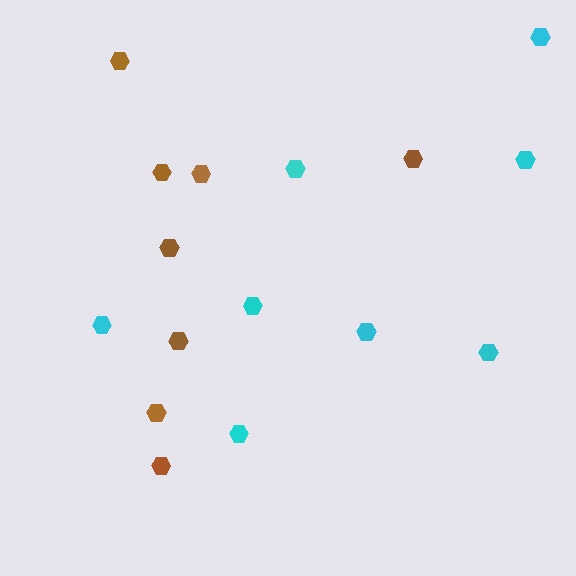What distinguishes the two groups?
There are 2 groups: one group of brown hexagons (8) and one group of cyan hexagons (8).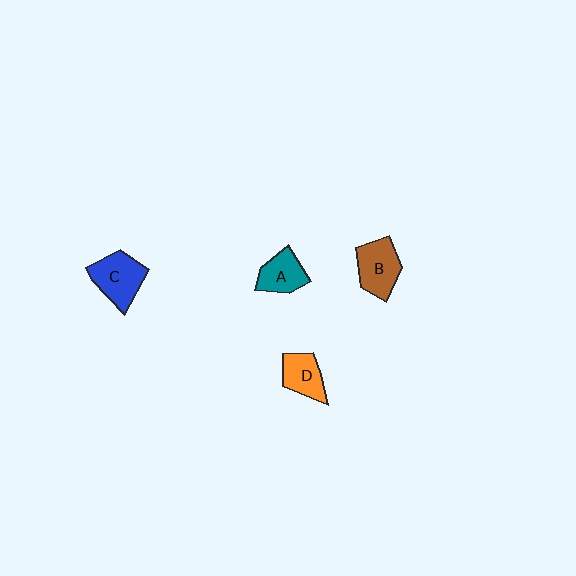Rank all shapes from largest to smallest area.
From largest to smallest: C (blue), B (brown), A (teal), D (orange).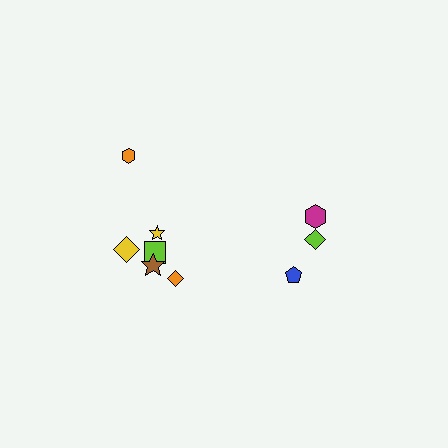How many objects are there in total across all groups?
There are 9 objects.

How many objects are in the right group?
There are 3 objects.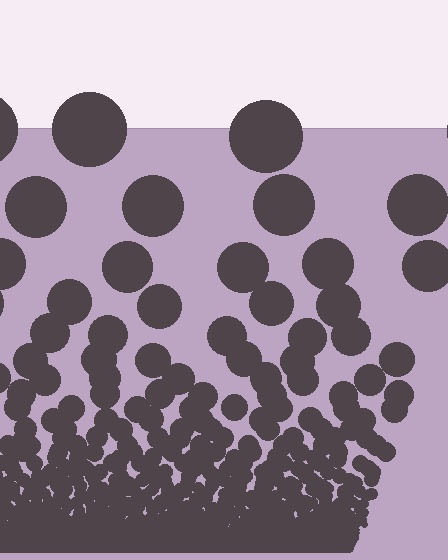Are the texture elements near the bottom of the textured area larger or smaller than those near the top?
Smaller. The gradient is inverted — elements near the bottom are smaller and denser.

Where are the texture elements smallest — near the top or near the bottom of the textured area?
Near the bottom.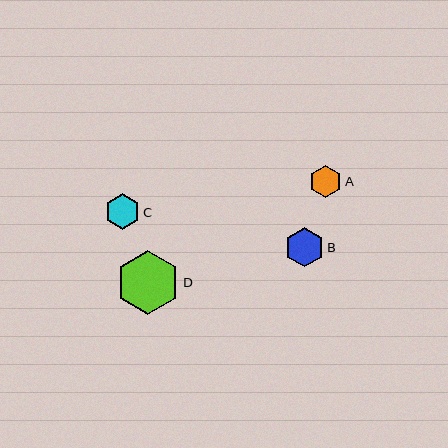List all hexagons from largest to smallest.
From largest to smallest: D, B, C, A.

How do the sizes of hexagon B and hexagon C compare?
Hexagon B and hexagon C are approximately the same size.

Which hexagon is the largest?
Hexagon D is the largest with a size of approximately 64 pixels.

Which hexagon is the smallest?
Hexagon A is the smallest with a size of approximately 32 pixels.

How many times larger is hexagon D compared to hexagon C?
Hexagon D is approximately 1.8 times the size of hexagon C.